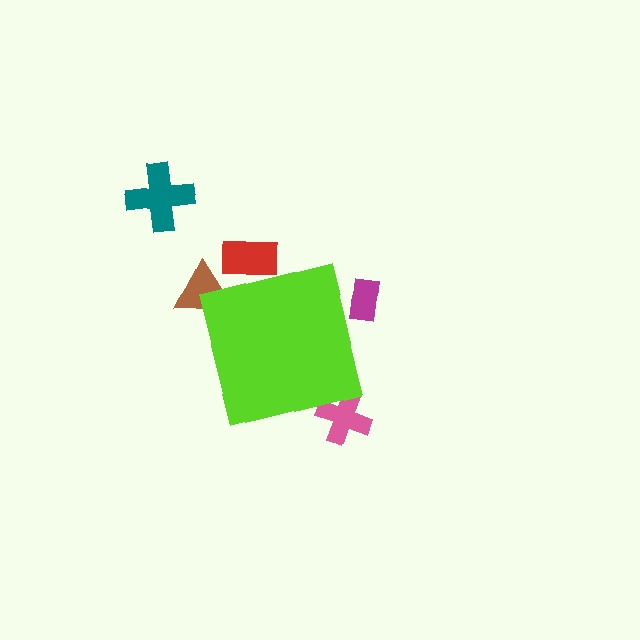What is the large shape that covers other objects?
A lime square.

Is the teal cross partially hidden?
No, the teal cross is fully visible.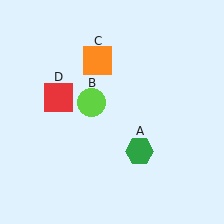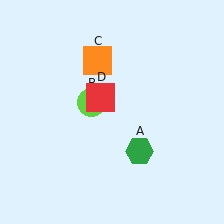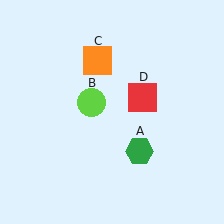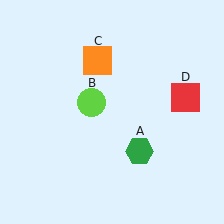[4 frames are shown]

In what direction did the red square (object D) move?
The red square (object D) moved right.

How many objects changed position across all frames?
1 object changed position: red square (object D).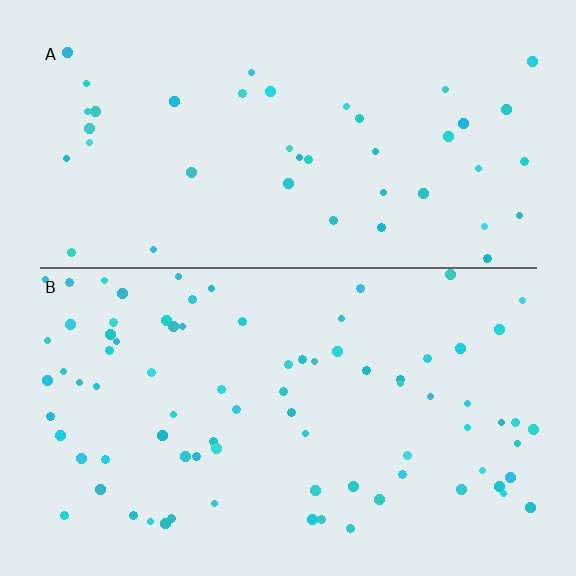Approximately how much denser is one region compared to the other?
Approximately 1.9× — region B over region A.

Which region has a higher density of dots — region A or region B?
B (the bottom).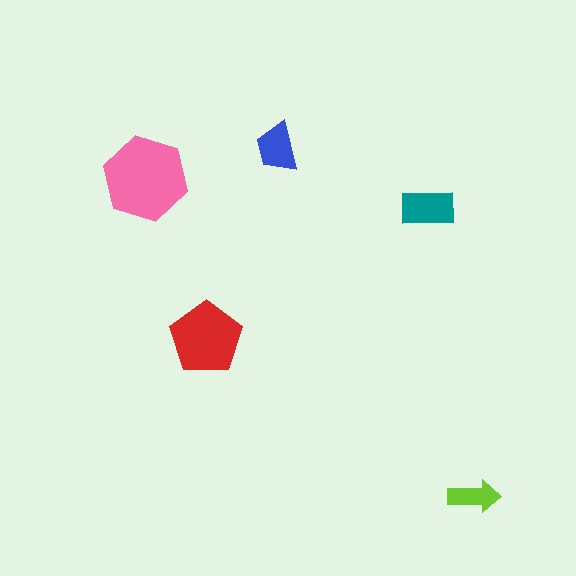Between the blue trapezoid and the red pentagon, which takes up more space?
The red pentagon.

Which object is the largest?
The pink hexagon.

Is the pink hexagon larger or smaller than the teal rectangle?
Larger.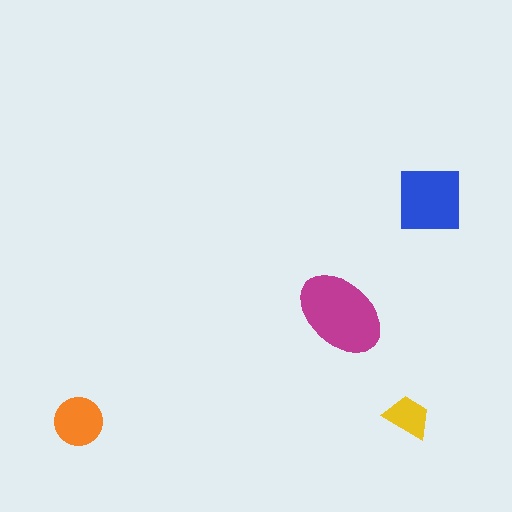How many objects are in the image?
There are 4 objects in the image.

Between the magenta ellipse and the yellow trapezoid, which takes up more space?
The magenta ellipse.